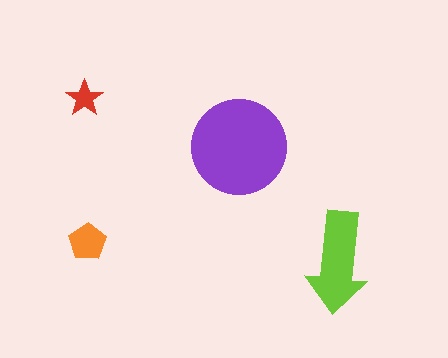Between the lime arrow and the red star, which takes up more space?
The lime arrow.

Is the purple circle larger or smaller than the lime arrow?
Larger.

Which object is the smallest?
The red star.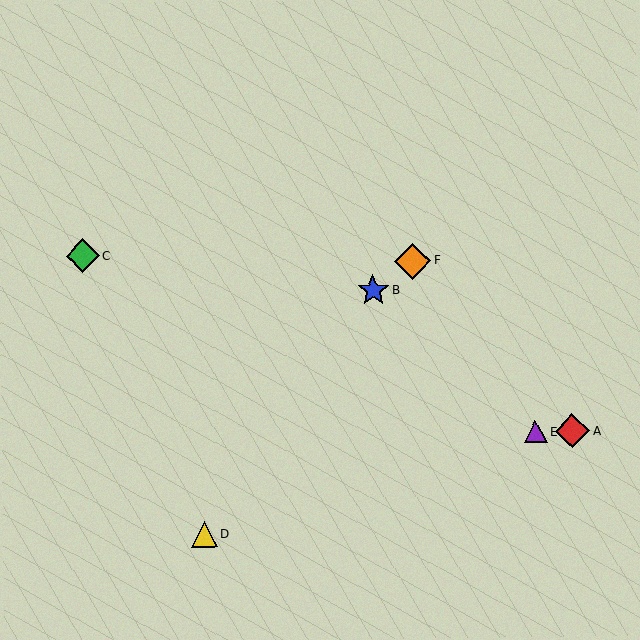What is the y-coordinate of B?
Object B is at y≈291.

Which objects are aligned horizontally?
Objects A, E are aligned horizontally.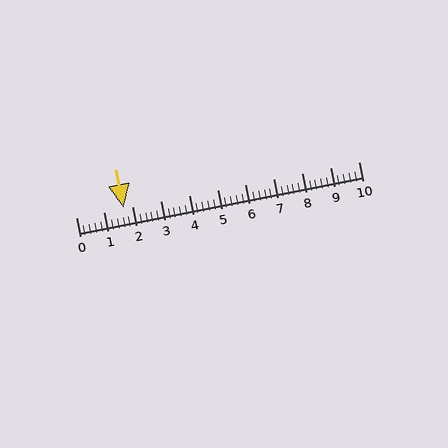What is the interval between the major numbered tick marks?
The major tick marks are spaced 1 units apart.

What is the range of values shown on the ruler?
The ruler shows values from 0 to 10.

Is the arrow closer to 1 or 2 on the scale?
The arrow is closer to 2.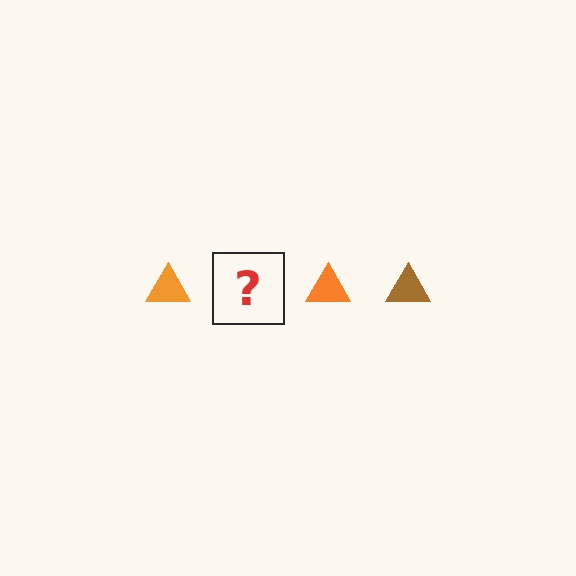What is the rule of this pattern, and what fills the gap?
The rule is that the pattern cycles through orange, brown triangles. The gap should be filled with a brown triangle.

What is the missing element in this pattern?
The missing element is a brown triangle.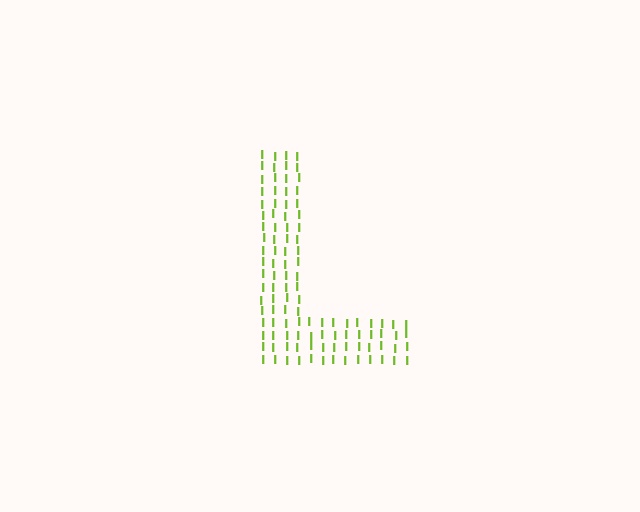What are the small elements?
The small elements are letter I's.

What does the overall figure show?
The overall figure shows the letter L.